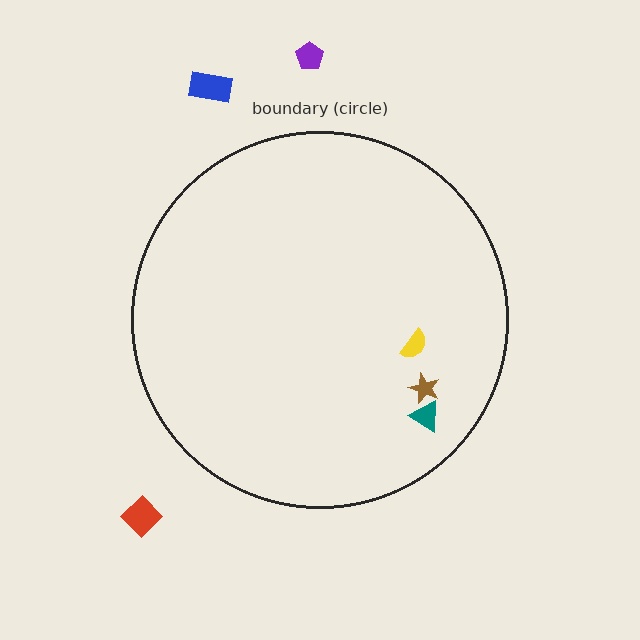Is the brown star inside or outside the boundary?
Inside.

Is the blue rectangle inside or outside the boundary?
Outside.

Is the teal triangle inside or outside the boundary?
Inside.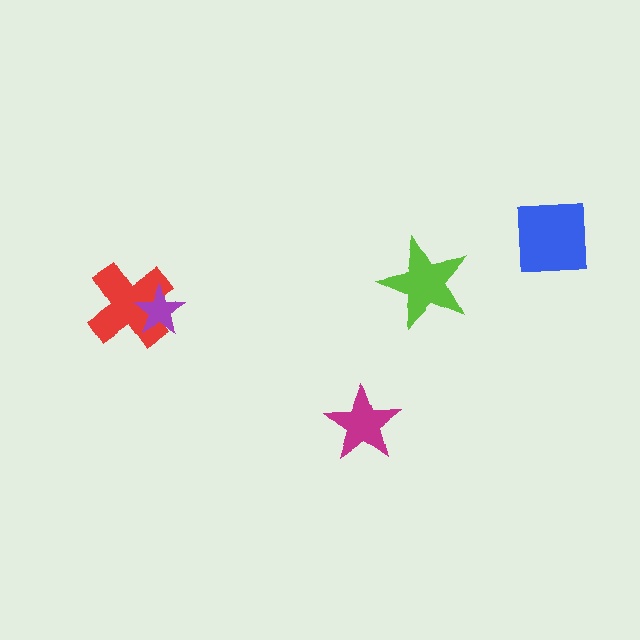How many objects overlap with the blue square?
0 objects overlap with the blue square.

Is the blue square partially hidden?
No, no other shape covers it.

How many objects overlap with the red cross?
1 object overlaps with the red cross.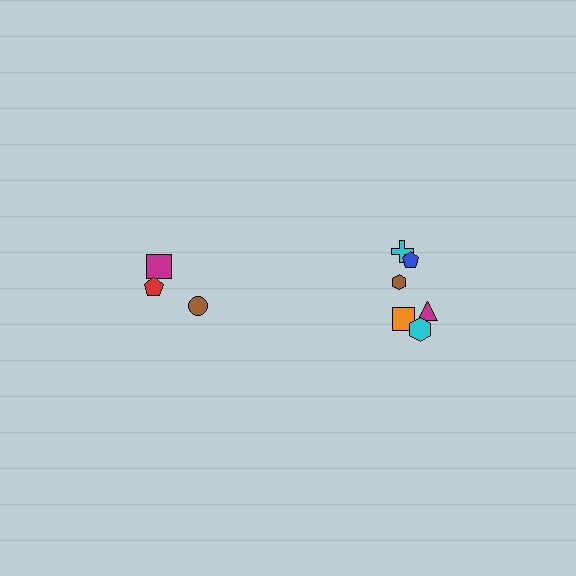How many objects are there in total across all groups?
There are 9 objects.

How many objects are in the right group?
There are 6 objects.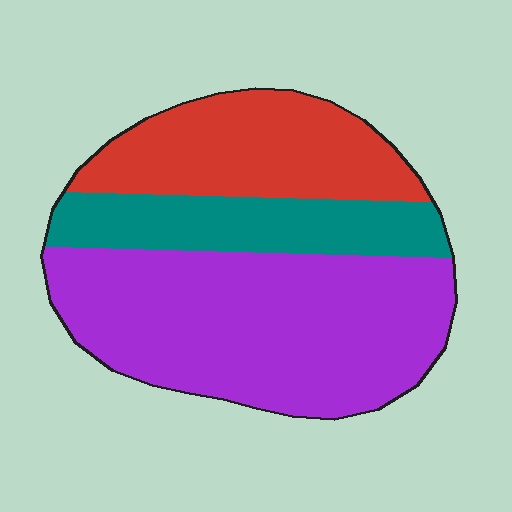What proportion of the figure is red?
Red covers 27% of the figure.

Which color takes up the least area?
Teal, at roughly 20%.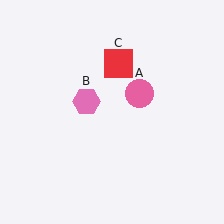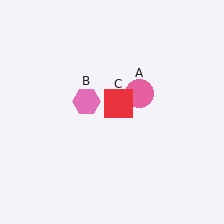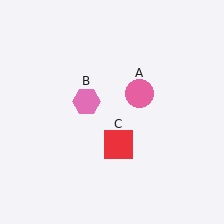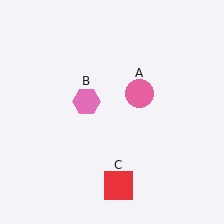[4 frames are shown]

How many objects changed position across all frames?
1 object changed position: red square (object C).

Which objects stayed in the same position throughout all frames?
Pink circle (object A) and pink hexagon (object B) remained stationary.